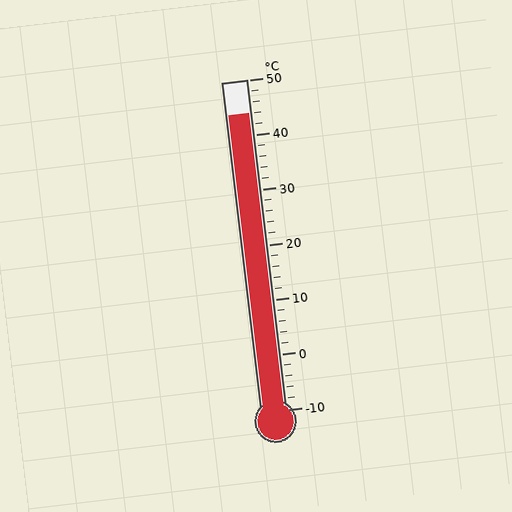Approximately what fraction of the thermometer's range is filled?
The thermometer is filled to approximately 90% of its range.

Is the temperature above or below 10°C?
The temperature is above 10°C.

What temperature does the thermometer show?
The thermometer shows approximately 44°C.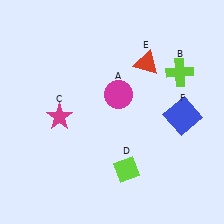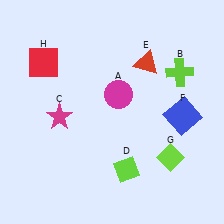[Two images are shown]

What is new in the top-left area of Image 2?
A red square (H) was added in the top-left area of Image 2.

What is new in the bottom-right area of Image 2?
A lime diamond (G) was added in the bottom-right area of Image 2.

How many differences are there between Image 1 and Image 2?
There are 2 differences between the two images.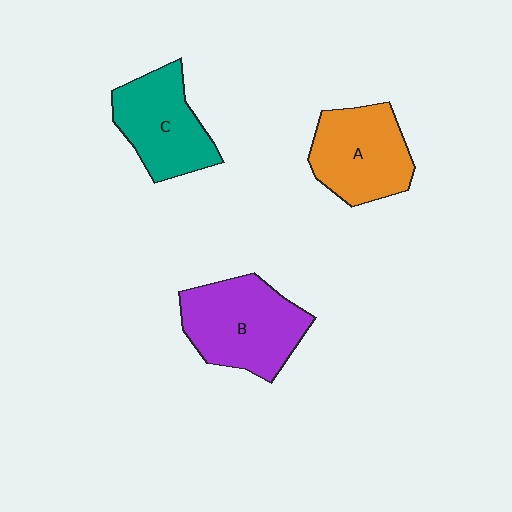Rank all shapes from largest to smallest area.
From largest to smallest: B (purple), A (orange), C (teal).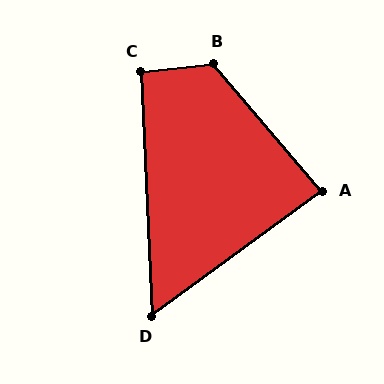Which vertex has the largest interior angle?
B, at approximately 124 degrees.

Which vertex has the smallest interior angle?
D, at approximately 56 degrees.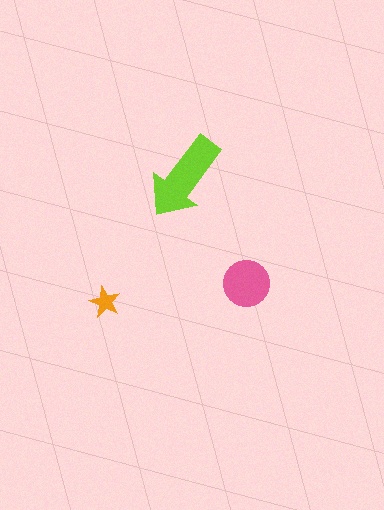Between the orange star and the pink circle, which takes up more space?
The pink circle.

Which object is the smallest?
The orange star.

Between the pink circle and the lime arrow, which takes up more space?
The lime arrow.